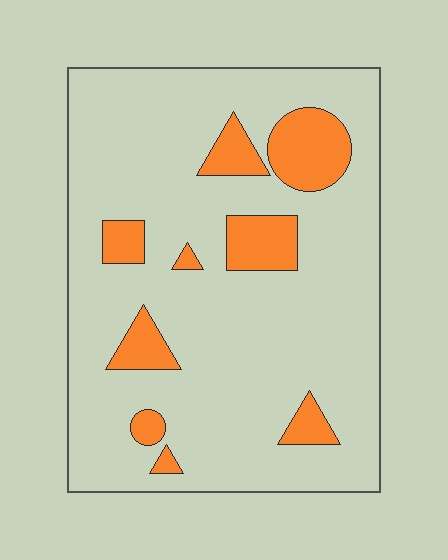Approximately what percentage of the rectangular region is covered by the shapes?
Approximately 15%.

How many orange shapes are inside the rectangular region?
9.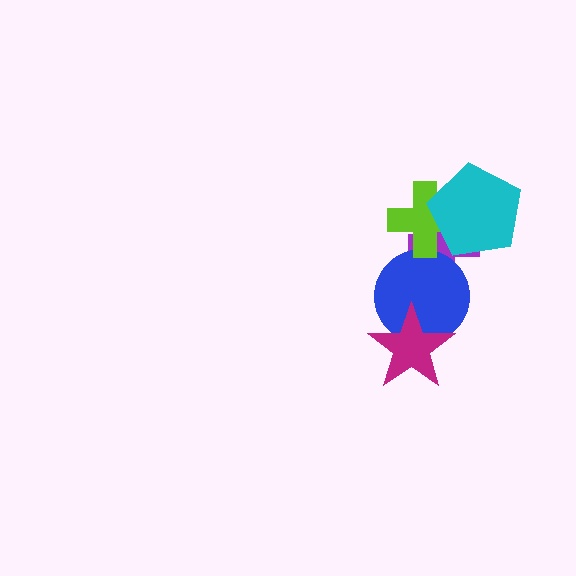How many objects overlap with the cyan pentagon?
2 objects overlap with the cyan pentagon.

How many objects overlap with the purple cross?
3 objects overlap with the purple cross.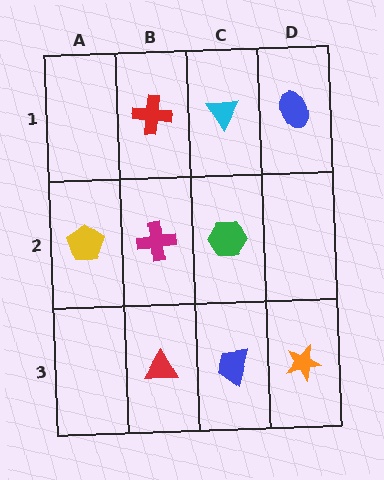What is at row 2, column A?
A yellow pentagon.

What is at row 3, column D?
An orange star.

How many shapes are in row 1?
3 shapes.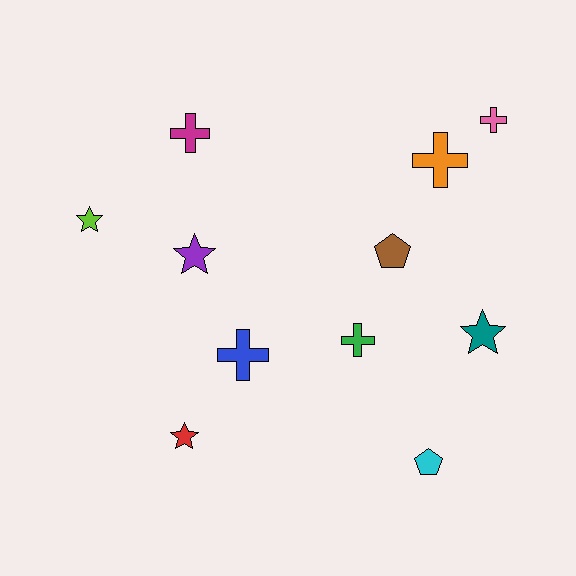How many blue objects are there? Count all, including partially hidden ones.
There is 1 blue object.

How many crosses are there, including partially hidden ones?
There are 5 crosses.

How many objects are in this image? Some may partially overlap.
There are 11 objects.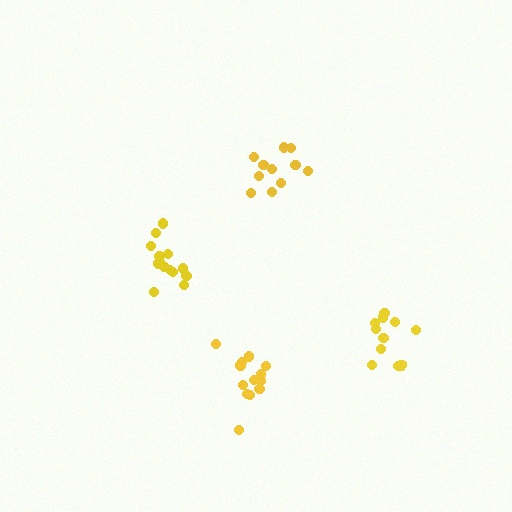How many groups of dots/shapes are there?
There are 4 groups.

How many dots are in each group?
Group 1: 11 dots, Group 2: 11 dots, Group 3: 15 dots, Group 4: 13 dots (50 total).